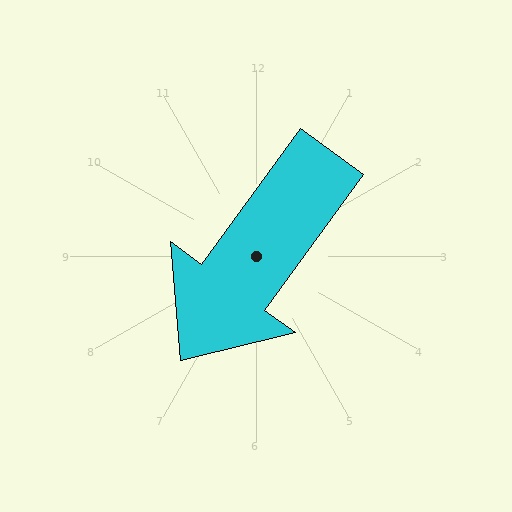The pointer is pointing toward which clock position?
Roughly 7 o'clock.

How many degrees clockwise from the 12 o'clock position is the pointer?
Approximately 216 degrees.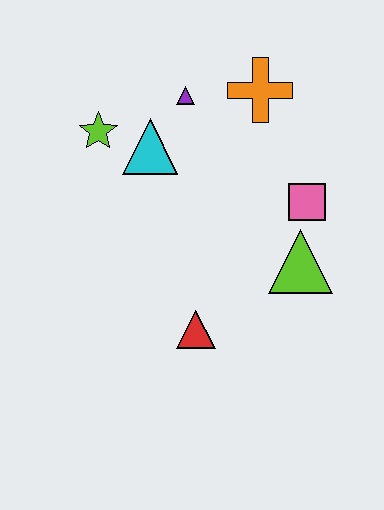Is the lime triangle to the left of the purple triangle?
No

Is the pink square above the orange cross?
No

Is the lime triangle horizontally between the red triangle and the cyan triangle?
No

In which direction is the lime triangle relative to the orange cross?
The lime triangle is below the orange cross.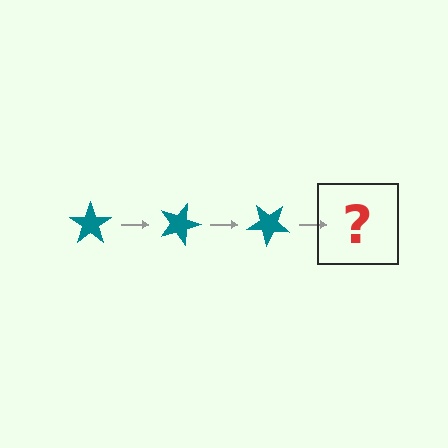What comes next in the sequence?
The next element should be a teal star rotated 60 degrees.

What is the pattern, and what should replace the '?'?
The pattern is that the star rotates 20 degrees each step. The '?' should be a teal star rotated 60 degrees.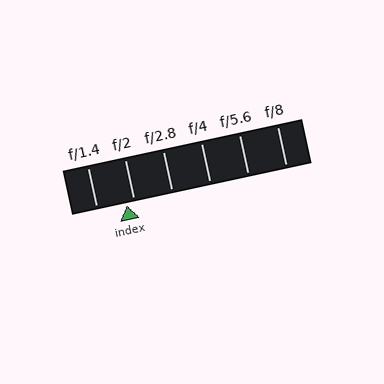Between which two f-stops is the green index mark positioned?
The index mark is between f/1.4 and f/2.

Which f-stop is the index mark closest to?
The index mark is closest to f/2.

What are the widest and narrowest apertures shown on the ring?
The widest aperture shown is f/1.4 and the narrowest is f/8.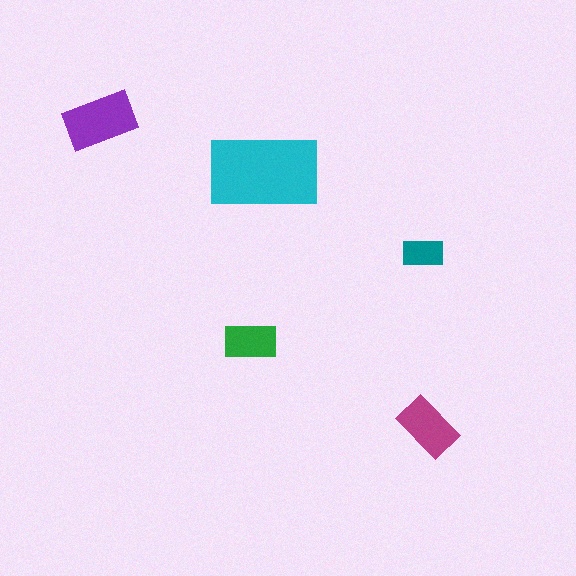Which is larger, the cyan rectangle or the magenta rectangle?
The cyan one.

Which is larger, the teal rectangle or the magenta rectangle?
The magenta one.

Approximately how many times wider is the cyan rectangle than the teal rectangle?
About 2.5 times wider.